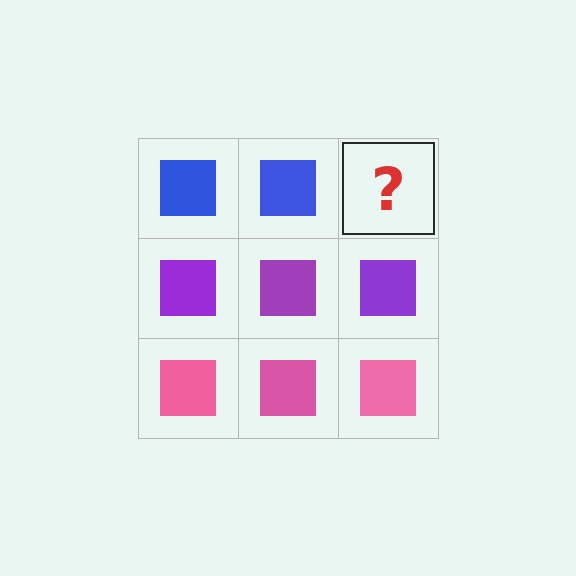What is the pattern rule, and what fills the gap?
The rule is that each row has a consistent color. The gap should be filled with a blue square.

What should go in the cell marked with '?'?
The missing cell should contain a blue square.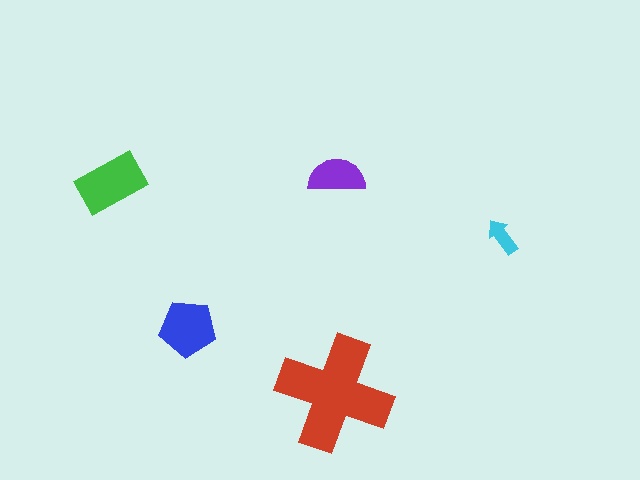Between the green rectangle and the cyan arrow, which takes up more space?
The green rectangle.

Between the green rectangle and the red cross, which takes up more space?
The red cross.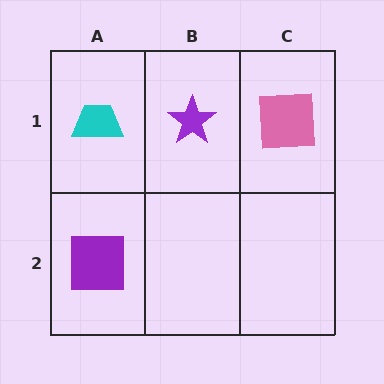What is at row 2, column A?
A purple square.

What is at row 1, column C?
A pink square.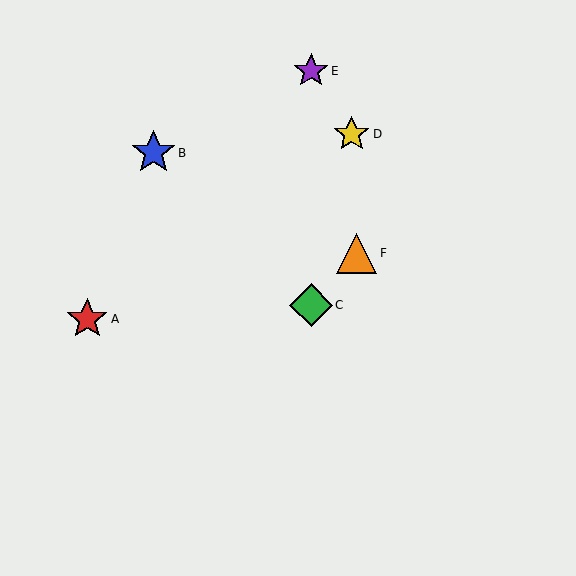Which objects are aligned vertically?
Objects C, E are aligned vertically.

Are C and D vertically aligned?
No, C is at x≈311 and D is at x≈352.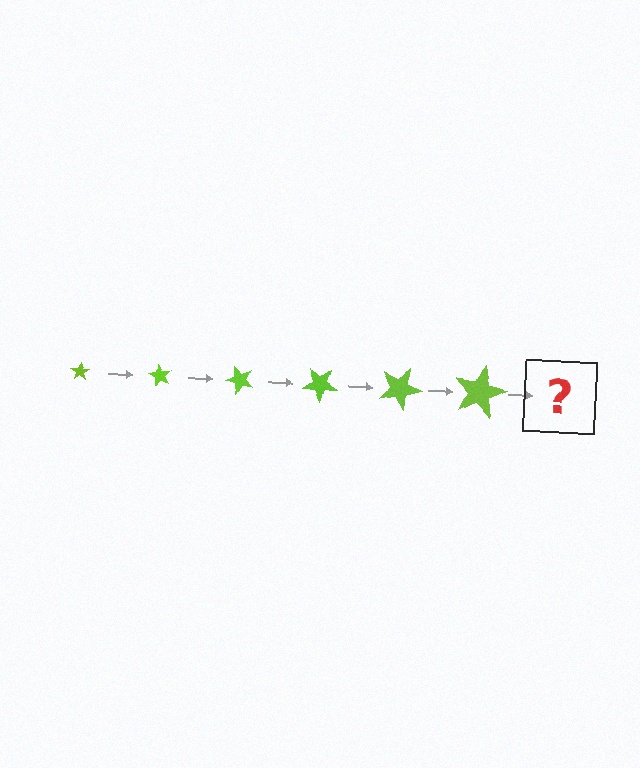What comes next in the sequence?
The next element should be a star, larger than the previous one and rotated 360 degrees from the start.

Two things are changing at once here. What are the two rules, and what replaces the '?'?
The two rules are that the star grows larger each step and it rotates 60 degrees each step. The '?' should be a star, larger than the previous one and rotated 360 degrees from the start.